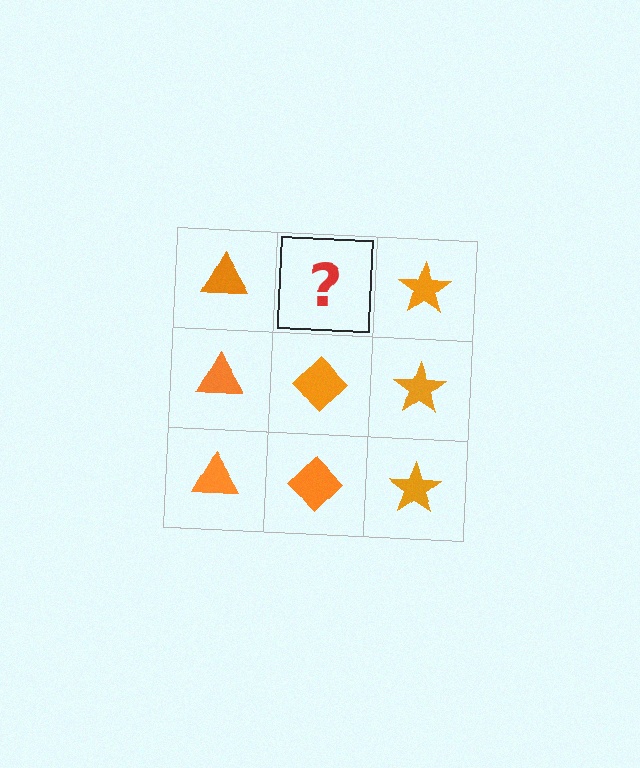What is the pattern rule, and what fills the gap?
The rule is that each column has a consistent shape. The gap should be filled with an orange diamond.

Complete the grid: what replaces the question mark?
The question mark should be replaced with an orange diamond.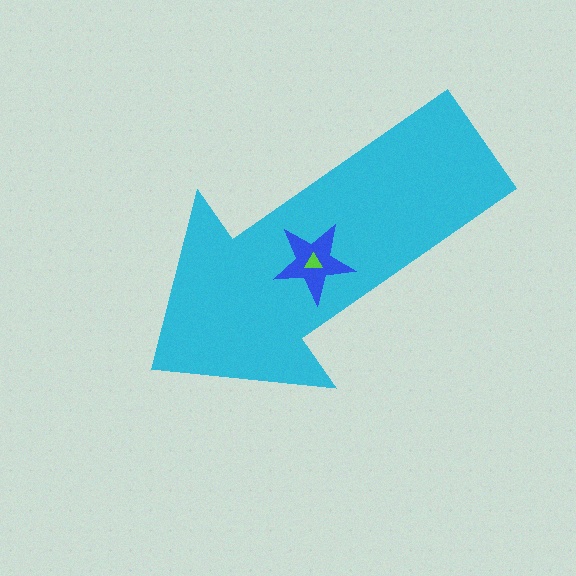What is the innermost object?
The lime triangle.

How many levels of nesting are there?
3.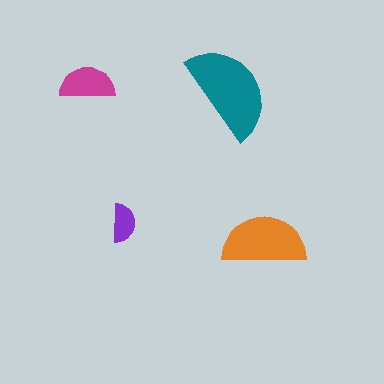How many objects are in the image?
There are 4 objects in the image.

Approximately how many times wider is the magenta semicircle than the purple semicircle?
About 1.5 times wider.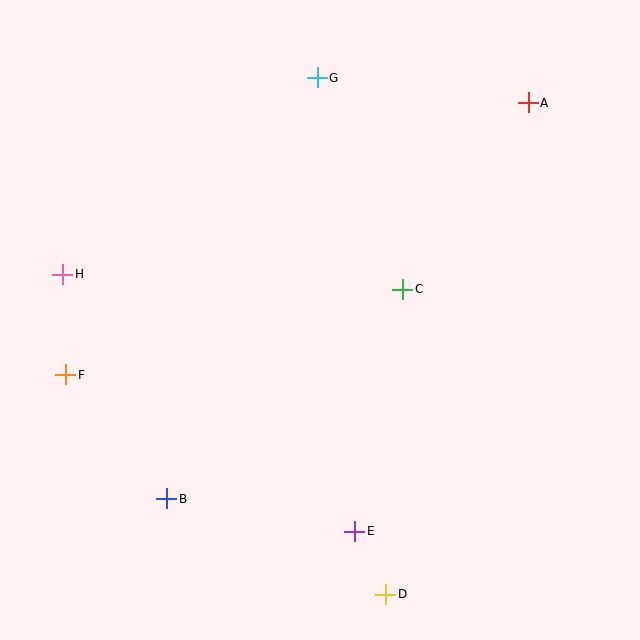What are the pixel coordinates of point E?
Point E is at (355, 531).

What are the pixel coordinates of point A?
Point A is at (528, 103).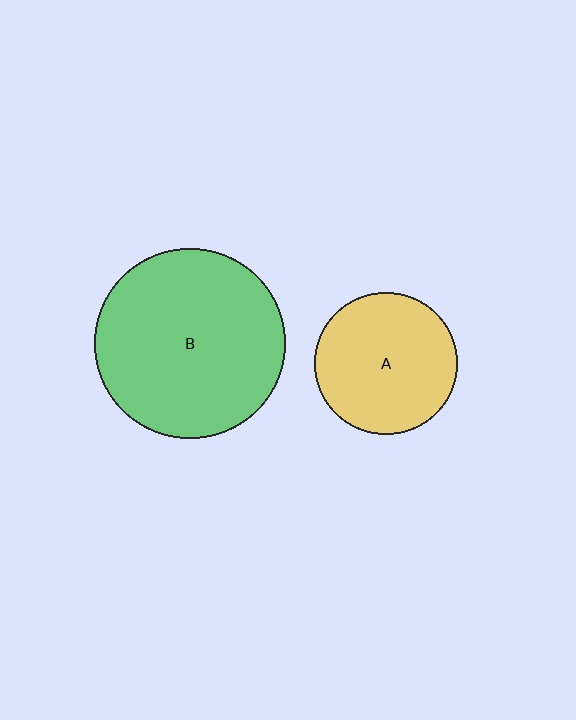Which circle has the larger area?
Circle B (green).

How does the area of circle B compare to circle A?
Approximately 1.8 times.